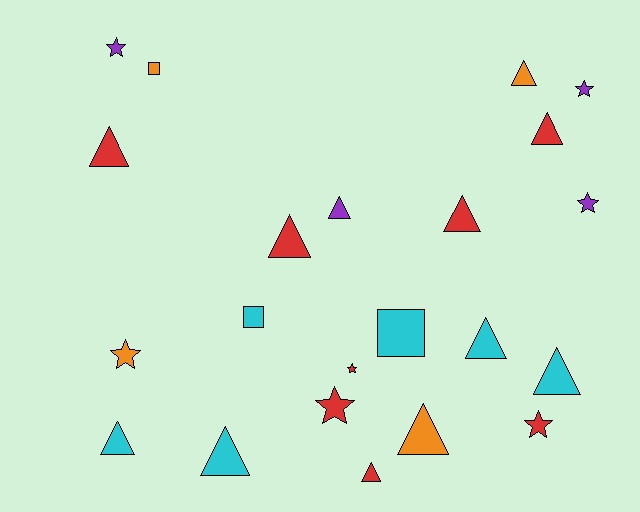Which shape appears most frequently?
Triangle, with 12 objects.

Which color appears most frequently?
Red, with 8 objects.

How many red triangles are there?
There are 5 red triangles.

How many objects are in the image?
There are 22 objects.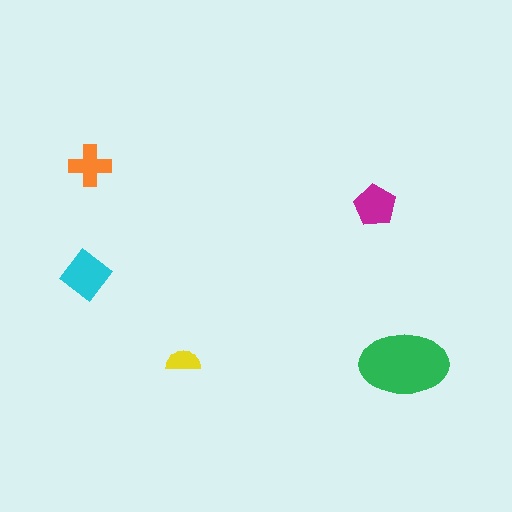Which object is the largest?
The green ellipse.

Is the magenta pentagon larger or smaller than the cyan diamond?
Smaller.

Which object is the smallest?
The yellow semicircle.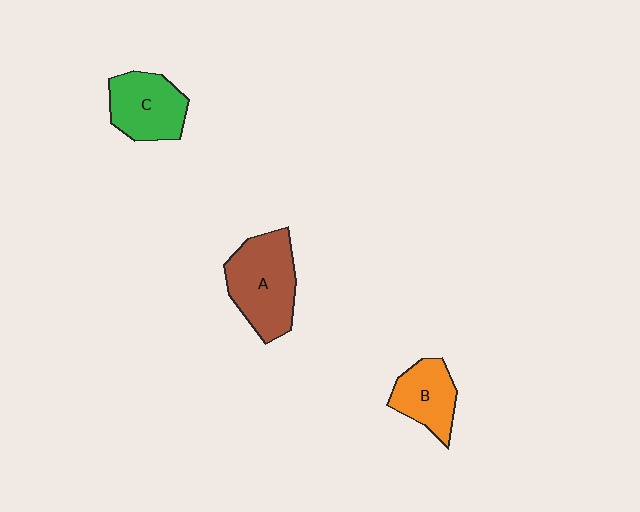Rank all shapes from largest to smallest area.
From largest to smallest: A (brown), C (green), B (orange).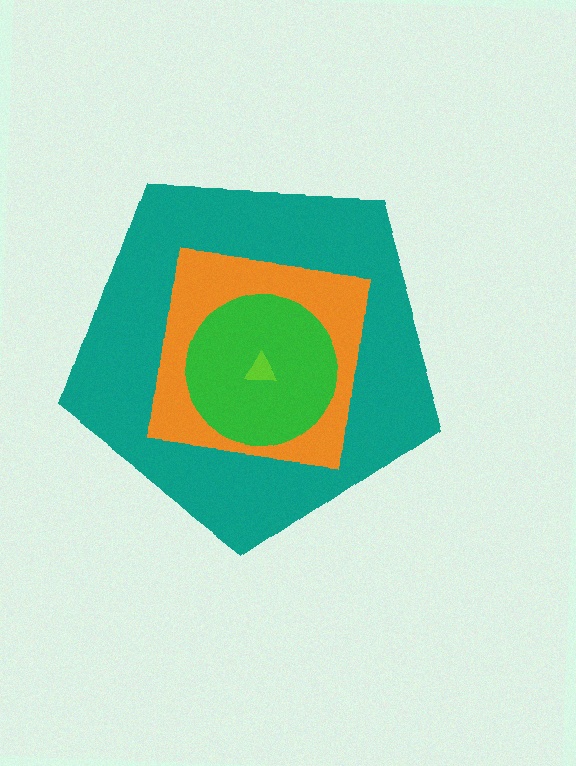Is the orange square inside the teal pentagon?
Yes.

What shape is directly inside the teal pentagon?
The orange square.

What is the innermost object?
The lime triangle.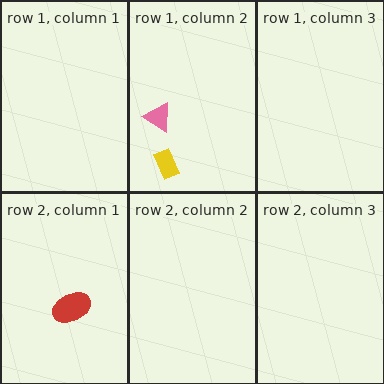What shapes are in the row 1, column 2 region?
The pink triangle, the yellow rectangle.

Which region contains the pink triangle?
The row 1, column 2 region.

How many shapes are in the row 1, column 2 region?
2.